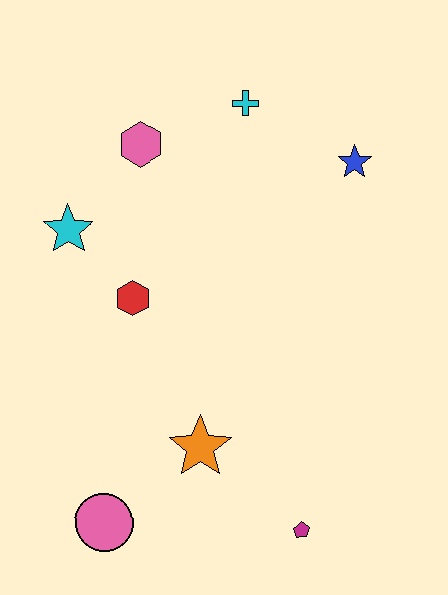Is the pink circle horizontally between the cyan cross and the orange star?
No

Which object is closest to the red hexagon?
The cyan star is closest to the red hexagon.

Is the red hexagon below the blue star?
Yes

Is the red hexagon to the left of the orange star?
Yes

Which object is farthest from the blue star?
The pink circle is farthest from the blue star.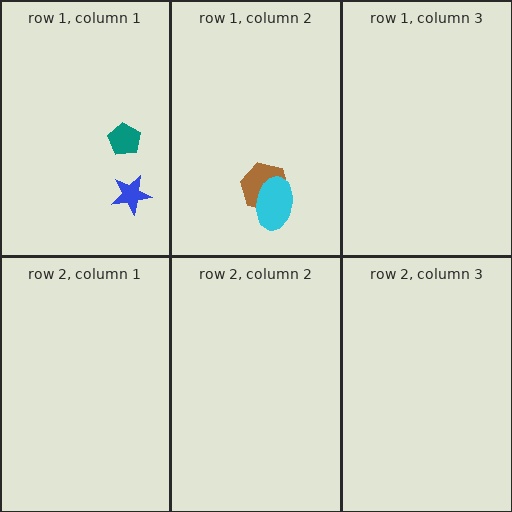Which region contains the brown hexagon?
The row 1, column 2 region.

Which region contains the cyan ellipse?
The row 1, column 2 region.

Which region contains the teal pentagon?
The row 1, column 1 region.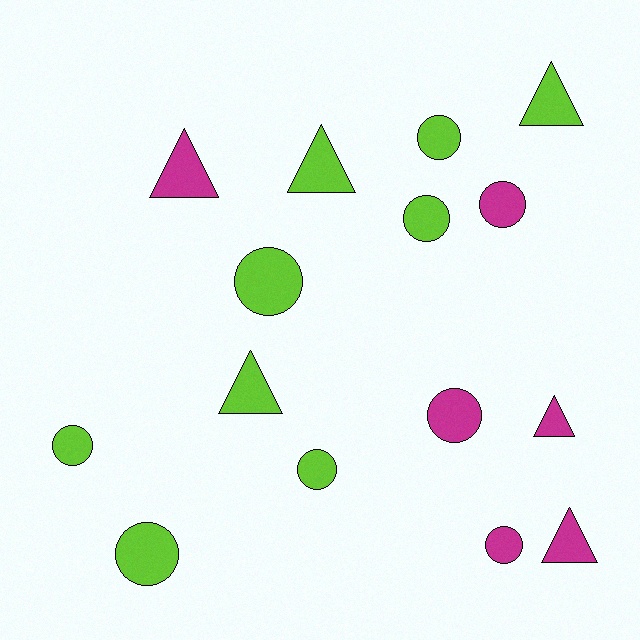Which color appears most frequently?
Lime, with 9 objects.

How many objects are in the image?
There are 15 objects.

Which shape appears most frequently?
Circle, with 9 objects.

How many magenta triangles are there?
There are 3 magenta triangles.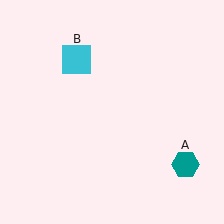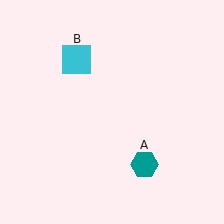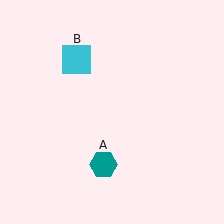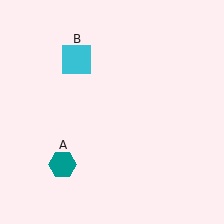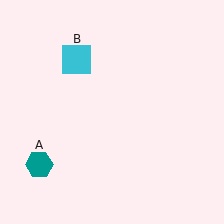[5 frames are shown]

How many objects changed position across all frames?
1 object changed position: teal hexagon (object A).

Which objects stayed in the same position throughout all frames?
Cyan square (object B) remained stationary.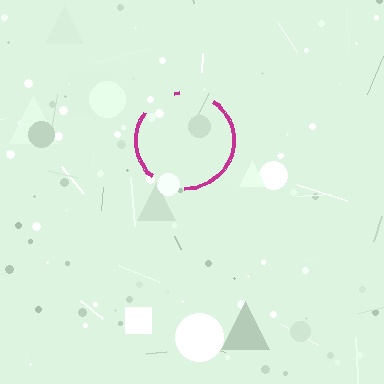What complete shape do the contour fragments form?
The contour fragments form a circle.